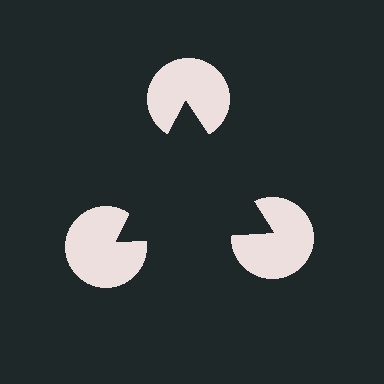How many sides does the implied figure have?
3 sides.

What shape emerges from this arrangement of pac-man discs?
An illusory triangle — its edges are inferred from the aligned wedge cuts in the pac-man discs, not physically drawn.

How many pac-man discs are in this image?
There are 3 — one at each vertex of the illusory triangle.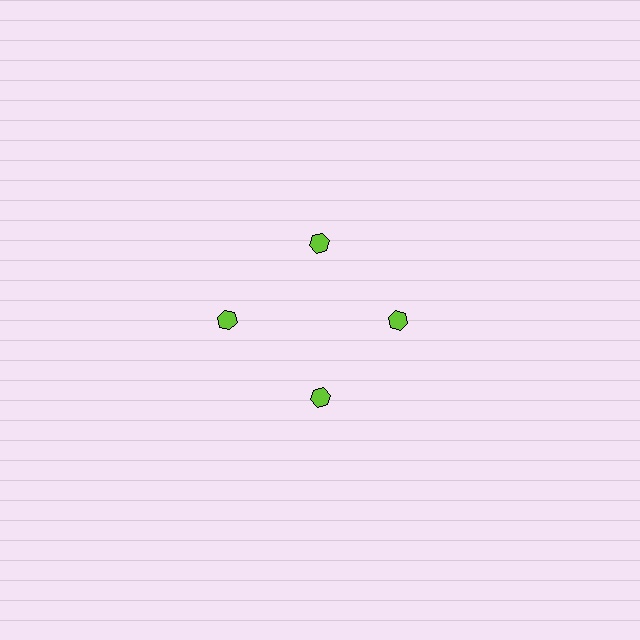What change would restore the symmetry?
The symmetry would be restored by moving it inward, back onto the ring so that all 4 hexagons sit at equal angles and equal distance from the center.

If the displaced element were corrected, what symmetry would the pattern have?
It would have 4-fold rotational symmetry — the pattern would map onto itself every 90 degrees.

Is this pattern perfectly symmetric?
No. The 4 lime hexagons are arranged in a ring, but one element near the 9 o'clock position is pushed outward from the center, breaking the 4-fold rotational symmetry.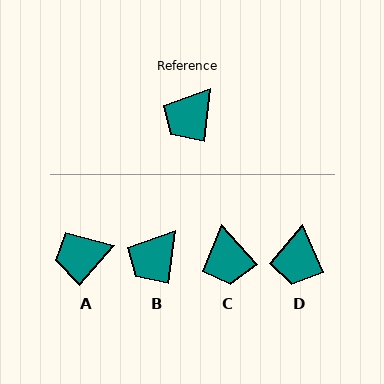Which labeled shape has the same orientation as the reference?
B.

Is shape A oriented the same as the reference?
No, it is off by about 34 degrees.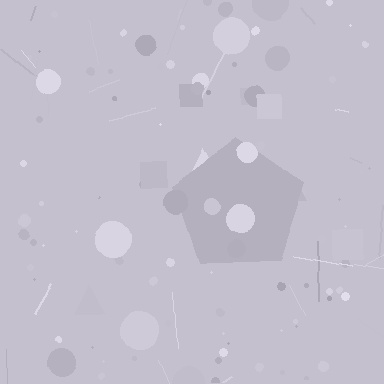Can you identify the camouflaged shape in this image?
The camouflaged shape is a pentagon.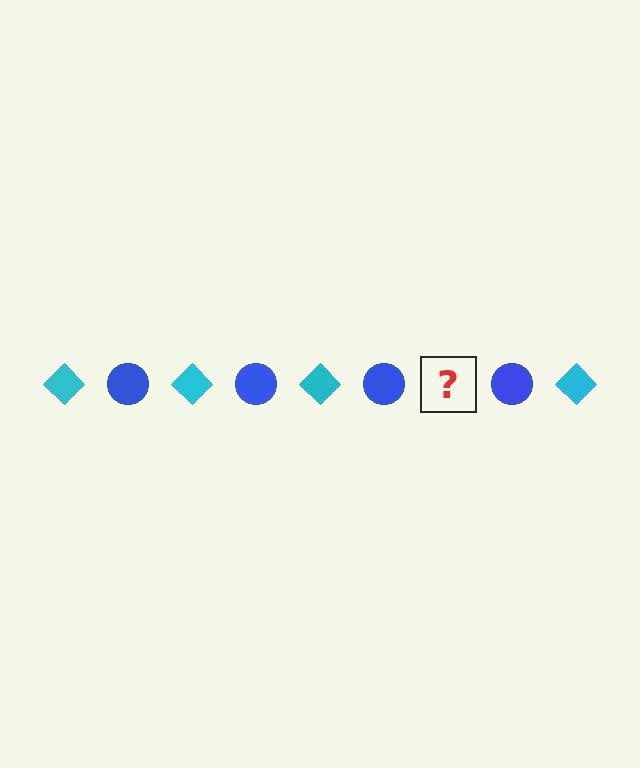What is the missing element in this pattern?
The missing element is a cyan diamond.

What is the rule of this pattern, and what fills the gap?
The rule is that the pattern alternates between cyan diamond and blue circle. The gap should be filled with a cyan diamond.